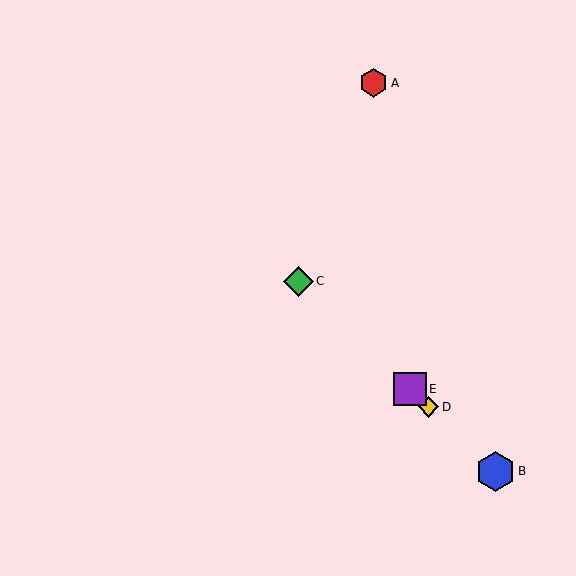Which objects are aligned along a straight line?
Objects B, C, D, E are aligned along a straight line.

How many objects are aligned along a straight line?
4 objects (B, C, D, E) are aligned along a straight line.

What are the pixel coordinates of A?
Object A is at (373, 83).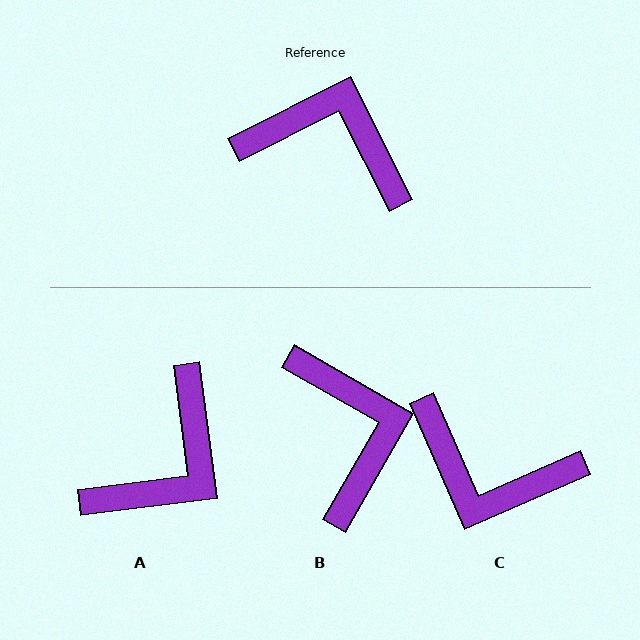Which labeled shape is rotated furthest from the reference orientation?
C, about 177 degrees away.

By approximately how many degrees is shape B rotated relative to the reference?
Approximately 56 degrees clockwise.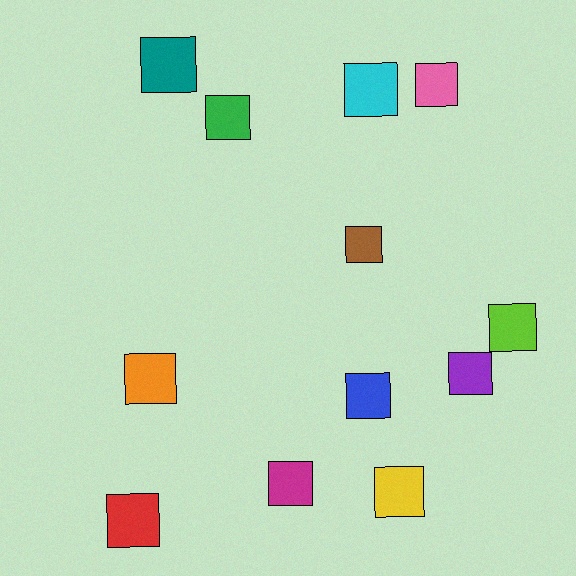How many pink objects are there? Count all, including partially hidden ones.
There is 1 pink object.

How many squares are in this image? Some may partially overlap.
There are 12 squares.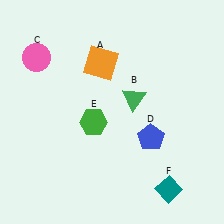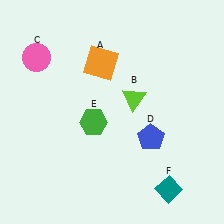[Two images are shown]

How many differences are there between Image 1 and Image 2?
There is 1 difference between the two images.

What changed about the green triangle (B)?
In Image 1, B is green. In Image 2, it changed to lime.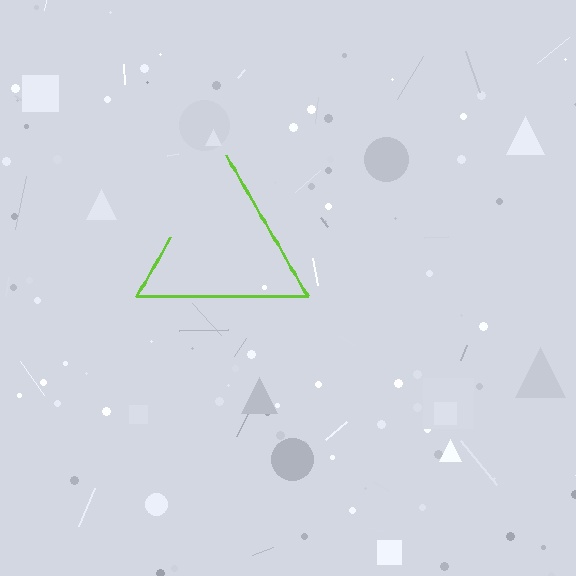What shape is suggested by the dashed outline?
The dashed outline suggests a triangle.